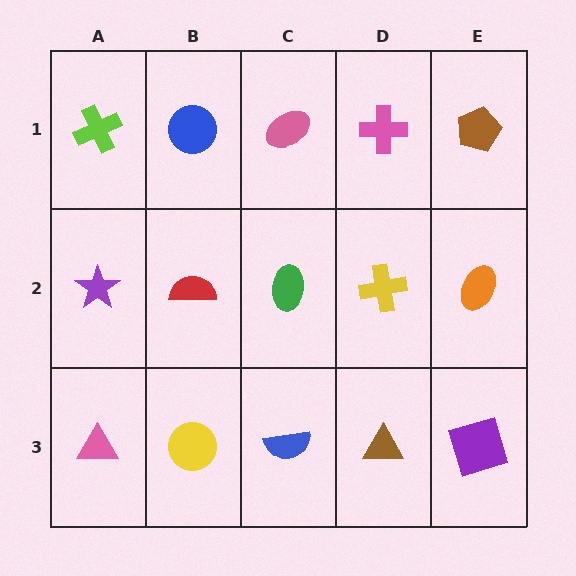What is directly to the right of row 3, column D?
A purple square.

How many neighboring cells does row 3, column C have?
3.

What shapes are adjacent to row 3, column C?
A green ellipse (row 2, column C), a yellow circle (row 3, column B), a brown triangle (row 3, column D).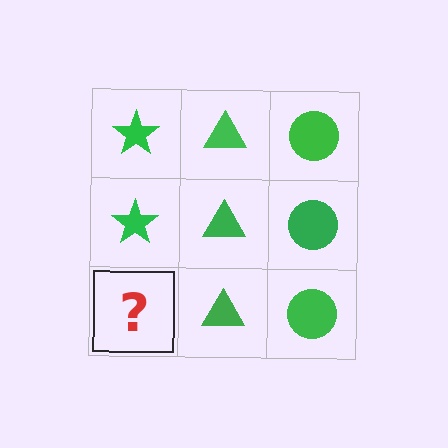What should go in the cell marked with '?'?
The missing cell should contain a green star.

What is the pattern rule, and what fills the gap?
The rule is that each column has a consistent shape. The gap should be filled with a green star.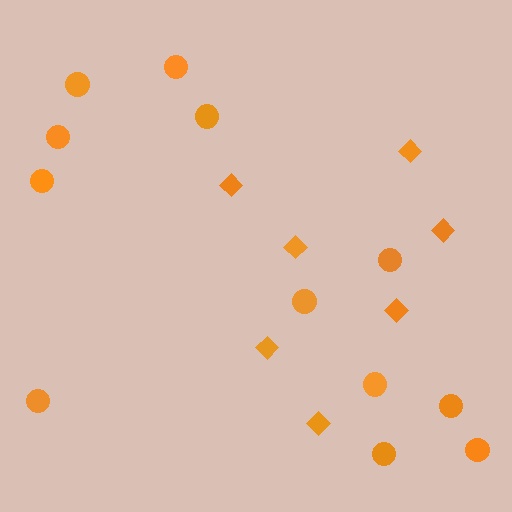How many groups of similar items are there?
There are 2 groups: one group of circles (12) and one group of diamonds (7).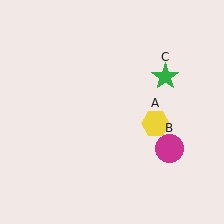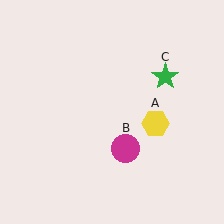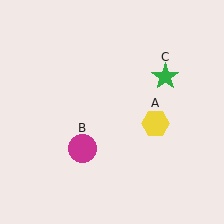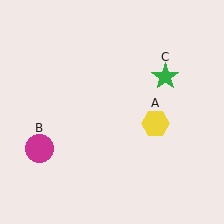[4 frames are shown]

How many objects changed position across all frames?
1 object changed position: magenta circle (object B).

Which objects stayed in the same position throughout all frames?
Yellow hexagon (object A) and green star (object C) remained stationary.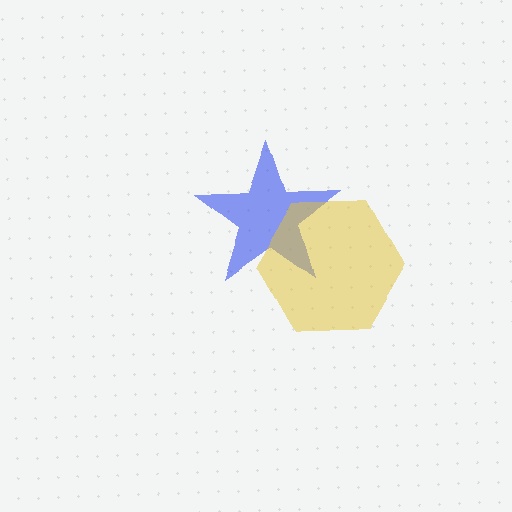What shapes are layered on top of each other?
The layered shapes are: a blue star, a yellow hexagon.